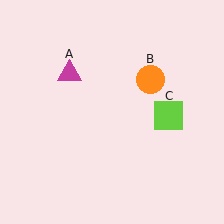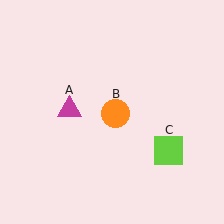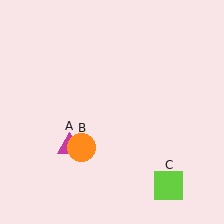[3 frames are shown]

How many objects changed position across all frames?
3 objects changed position: magenta triangle (object A), orange circle (object B), lime square (object C).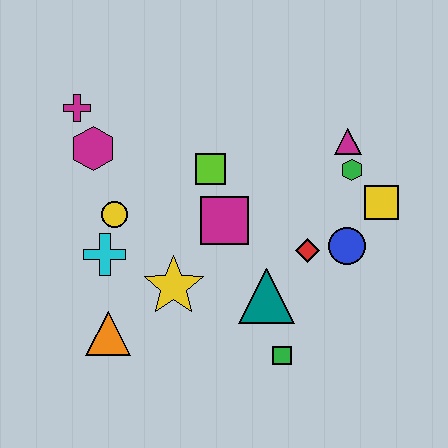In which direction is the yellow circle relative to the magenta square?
The yellow circle is to the left of the magenta square.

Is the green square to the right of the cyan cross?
Yes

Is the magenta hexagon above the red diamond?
Yes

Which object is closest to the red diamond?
The blue circle is closest to the red diamond.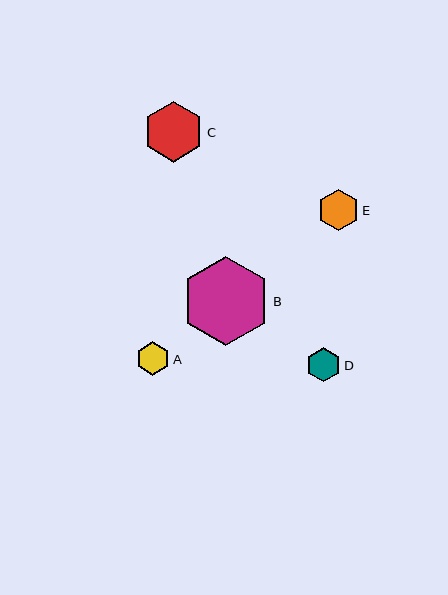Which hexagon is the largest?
Hexagon B is the largest with a size of approximately 88 pixels.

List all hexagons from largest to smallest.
From largest to smallest: B, C, E, D, A.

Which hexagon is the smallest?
Hexagon A is the smallest with a size of approximately 33 pixels.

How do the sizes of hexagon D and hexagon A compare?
Hexagon D and hexagon A are approximately the same size.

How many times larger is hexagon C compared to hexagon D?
Hexagon C is approximately 1.8 times the size of hexagon D.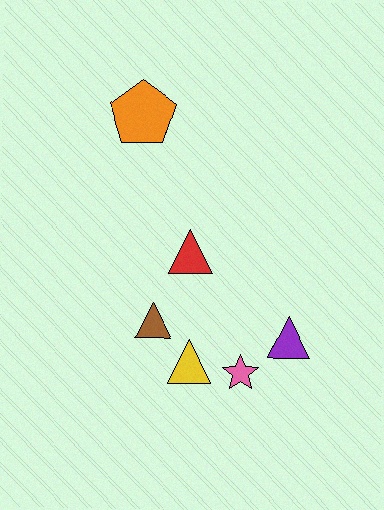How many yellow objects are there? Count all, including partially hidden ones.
There is 1 yellow object.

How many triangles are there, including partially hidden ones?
There are 4 triangles.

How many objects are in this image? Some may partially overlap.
There are 6 objects.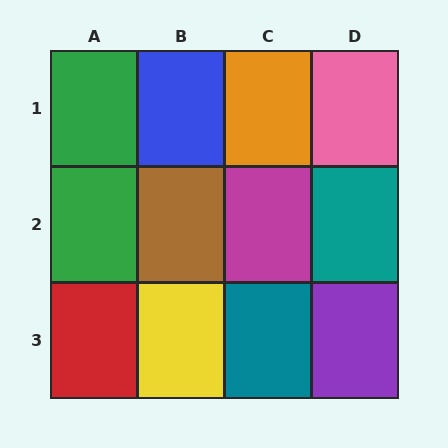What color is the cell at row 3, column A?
Red.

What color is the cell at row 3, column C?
Teal.